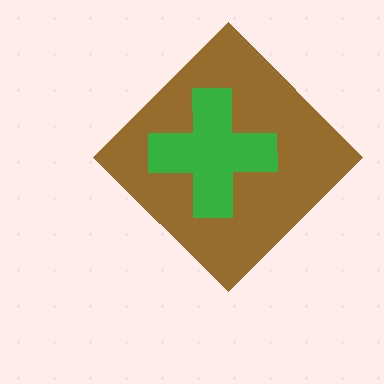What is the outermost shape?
The brown diamond.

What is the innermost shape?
The green cross.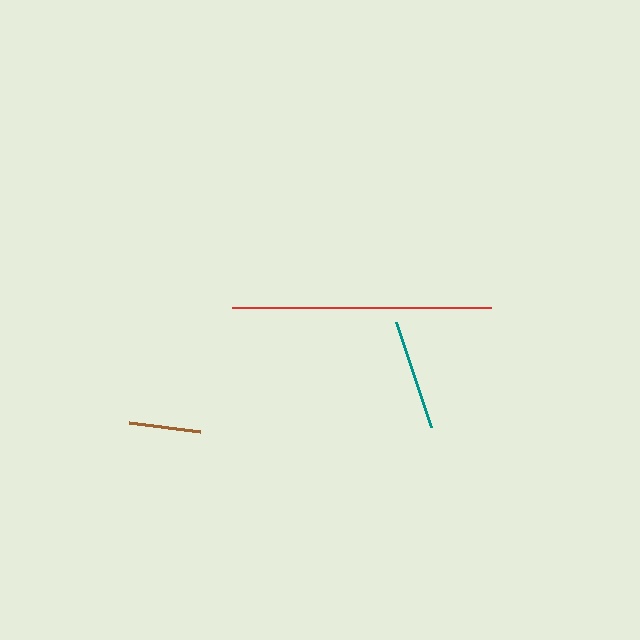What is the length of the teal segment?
The teal segment is approximately 111 pixels long.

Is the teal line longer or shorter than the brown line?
The teal line is longer than the brown line.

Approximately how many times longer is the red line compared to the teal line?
The red line is approximately 2.3 times the length of the teal line.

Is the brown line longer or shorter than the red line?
The red line is longer than the brown line.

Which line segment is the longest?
The red line is the longest at approximately 259 pixels.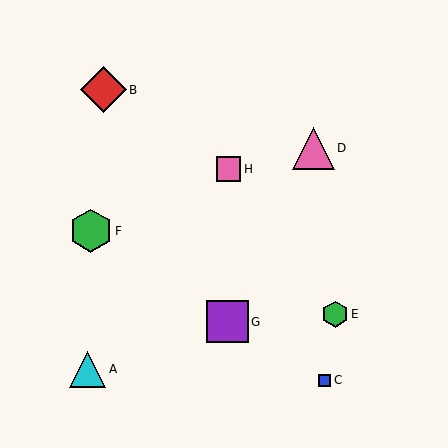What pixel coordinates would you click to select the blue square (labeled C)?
Click at (325, 380) to select the blue square C.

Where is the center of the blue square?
The center of the blue square is at (325, 380).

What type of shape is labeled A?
Shape A is a cyan triangle.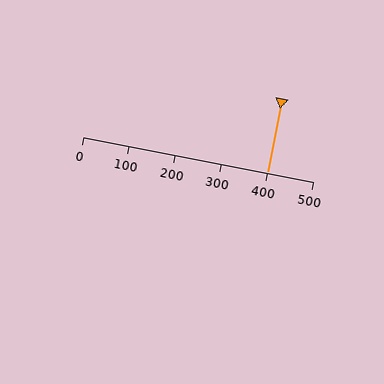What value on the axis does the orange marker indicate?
The marker indicates approximately 400.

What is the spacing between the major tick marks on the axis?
The major ticks are spaced 100 apart.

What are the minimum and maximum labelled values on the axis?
The axis runs from 0 to 500.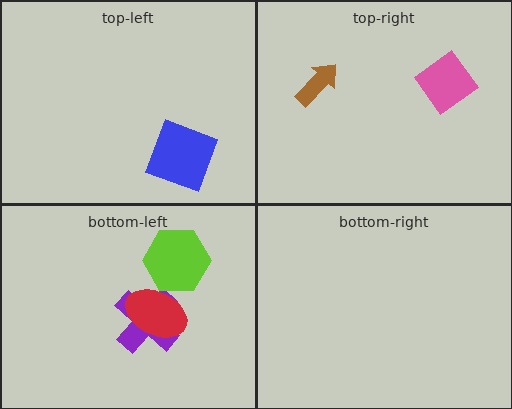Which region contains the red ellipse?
The bottom-left region.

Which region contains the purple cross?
The bottom-left region.